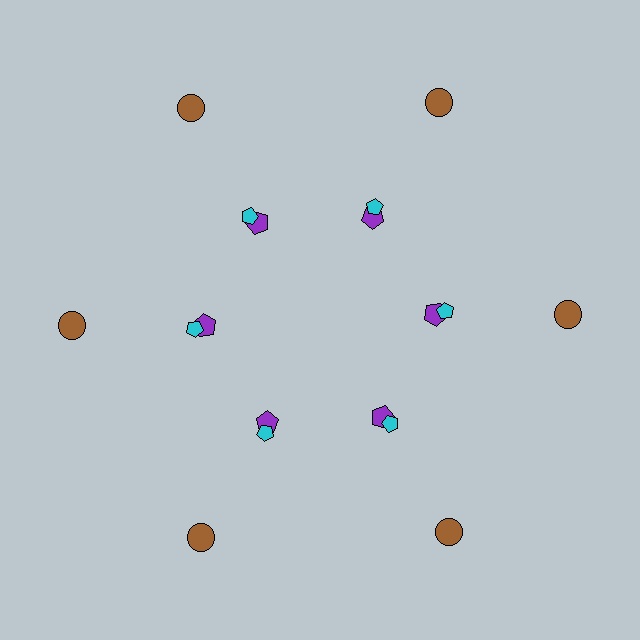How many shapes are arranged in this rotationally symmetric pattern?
There are 18 shapes, arranged in 6 groups of 3.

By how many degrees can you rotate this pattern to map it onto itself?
The pattern maps onto itself every 60 degrees of rotation.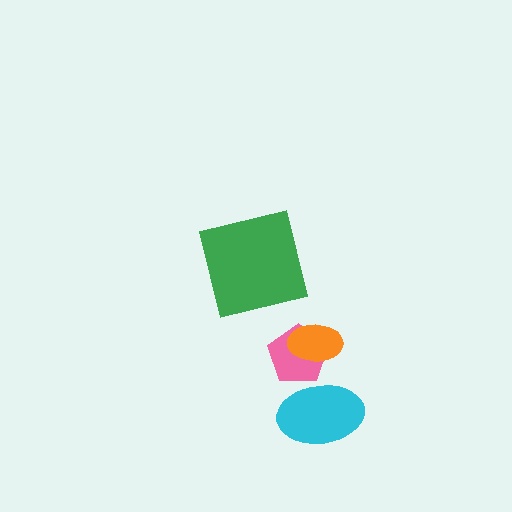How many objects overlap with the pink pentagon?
2 objects overlap with the pink pentagon.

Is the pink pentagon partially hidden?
Yes, it is partially covered by another shape.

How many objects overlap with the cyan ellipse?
1 object overlaps with the cyan ellipse.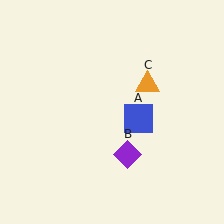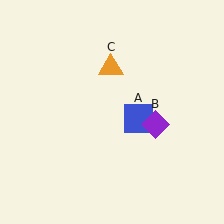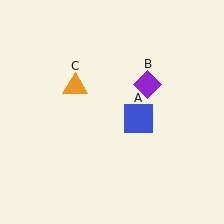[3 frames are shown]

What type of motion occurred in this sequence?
The purple diamond (object B), orange triangle (object C) rotated counterclockwise around the center of the scene.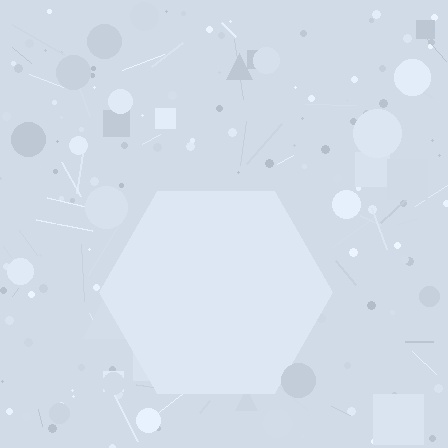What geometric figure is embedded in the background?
A hexagon is embedded in the background.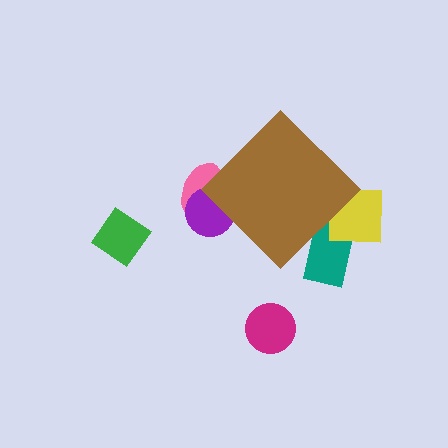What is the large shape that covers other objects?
A brown diamond.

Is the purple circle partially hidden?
Yes, the purple circle is partially hidden behind the brown diamond.